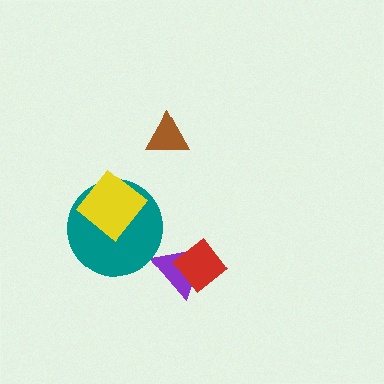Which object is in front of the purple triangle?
The red diamond is in front of the purple triangle.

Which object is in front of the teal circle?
The yellow diamond is in front of the teal circle.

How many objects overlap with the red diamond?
1 object overlaps with the red diamond.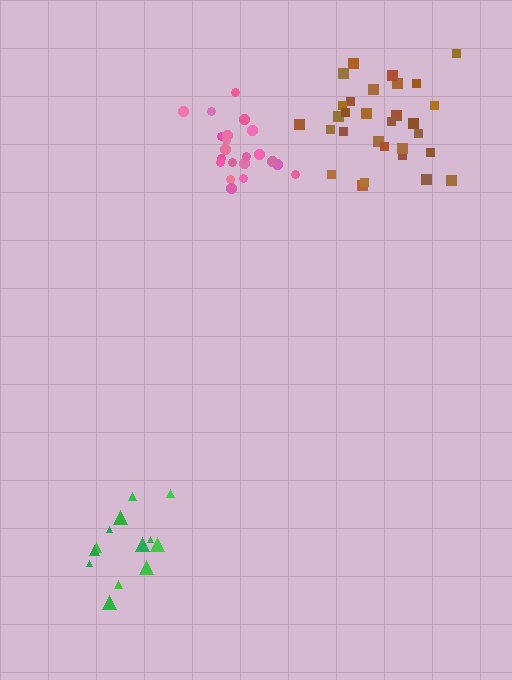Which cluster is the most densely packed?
Pink.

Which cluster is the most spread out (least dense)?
Green.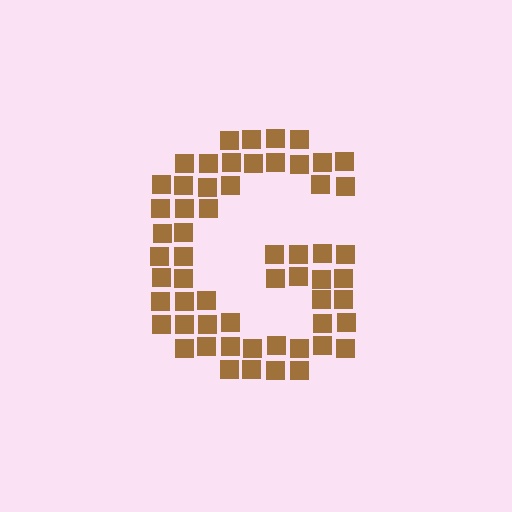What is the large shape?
The large shape is the letter G.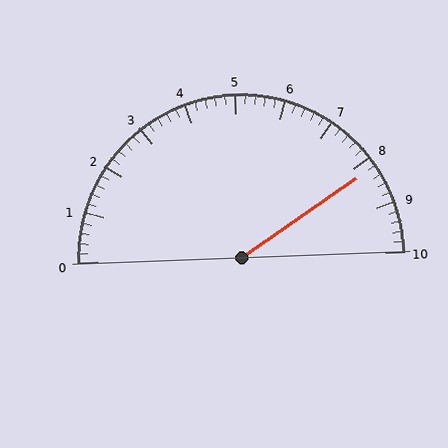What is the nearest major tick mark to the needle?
The nearest major tick mark is 8.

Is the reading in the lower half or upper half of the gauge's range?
The reading is in the upper half of the range (0 to 10).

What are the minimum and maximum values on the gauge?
The gauge ranges from 0 to 10.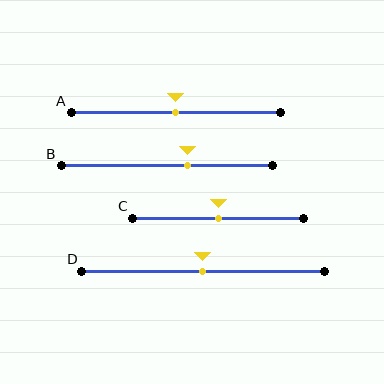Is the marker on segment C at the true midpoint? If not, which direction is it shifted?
Yes, the marker on segment C is at the true midpoint.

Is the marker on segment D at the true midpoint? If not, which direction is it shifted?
Yes, the marker on segment D is at the true midpoint.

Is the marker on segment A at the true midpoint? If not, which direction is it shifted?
Yes, the marker on segment A is at the true midpoint.